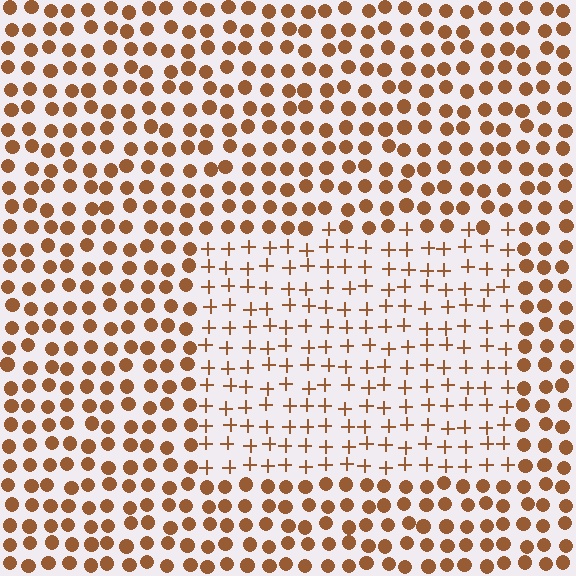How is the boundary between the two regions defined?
The boundary is defined by a change in element shape: plus signs inside vs. circles outside. All elements share the same color and spacing.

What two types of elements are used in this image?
The image uses plus signs inside the rectangle region and circles outside it.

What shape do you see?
I see a rectangle.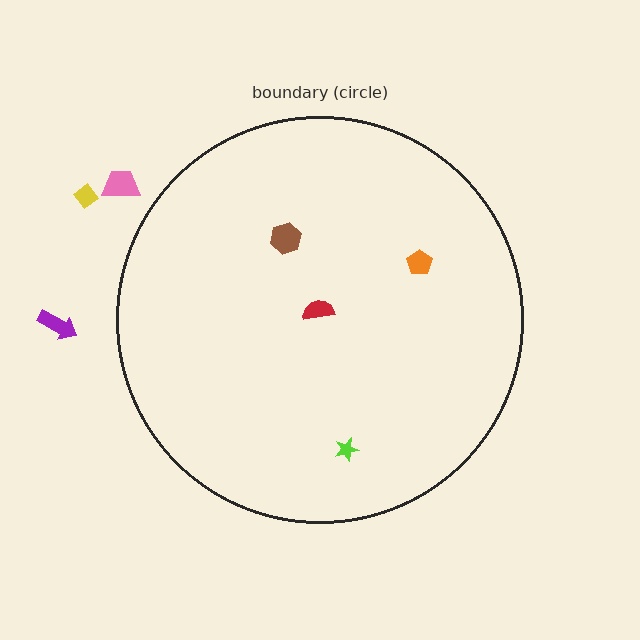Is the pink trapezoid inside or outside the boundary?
Outside.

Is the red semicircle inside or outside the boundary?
Inside.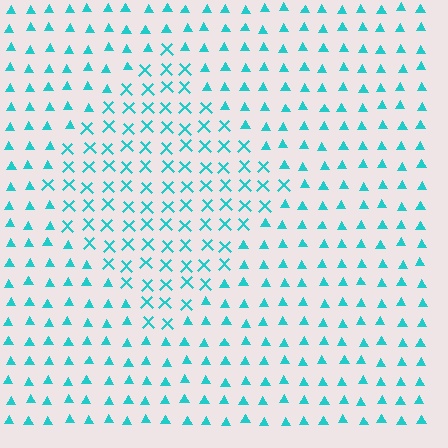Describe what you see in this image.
The image is filled with small cyan elements arranged in a uniform grid. A diamond-shaped region contains X marks, while the surrounding area contains triangles. The boundary is defined purely by the change in element shape.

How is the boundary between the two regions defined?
The boundary is defined by a change in element shape: X marks inside vs. triangles outside. All elements share the same color and spacing.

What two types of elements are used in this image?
The image uses X marks inside the diamond region and triangles outside it.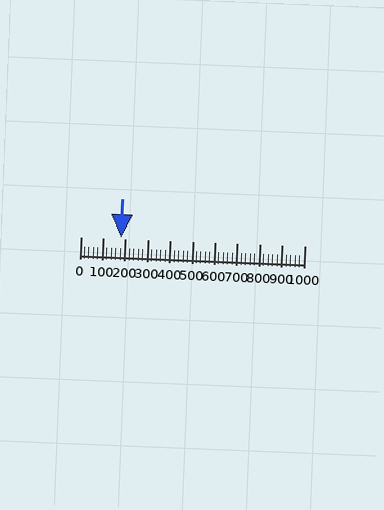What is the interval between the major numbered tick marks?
The major tick marks are spaced 100 units apart.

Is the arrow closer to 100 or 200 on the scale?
The arrow is closer to 200.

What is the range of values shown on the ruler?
The ruler shows values from 0 to 1000.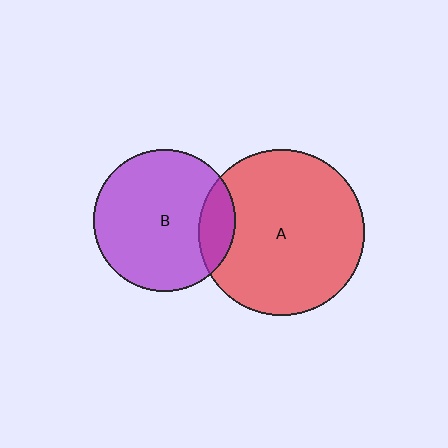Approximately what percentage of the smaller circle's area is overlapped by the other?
Approximately 15%.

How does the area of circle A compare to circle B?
Approximately 1.4 times.